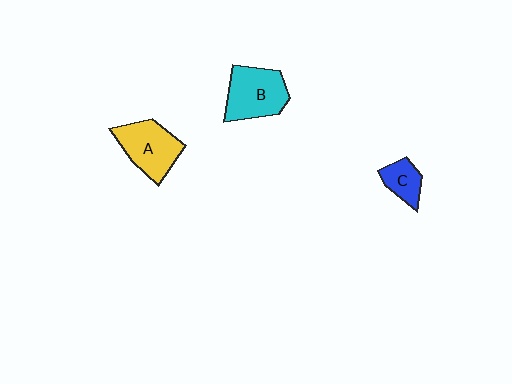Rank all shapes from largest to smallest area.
From largest to smallest: B (cyan), A (yellow), C (blue).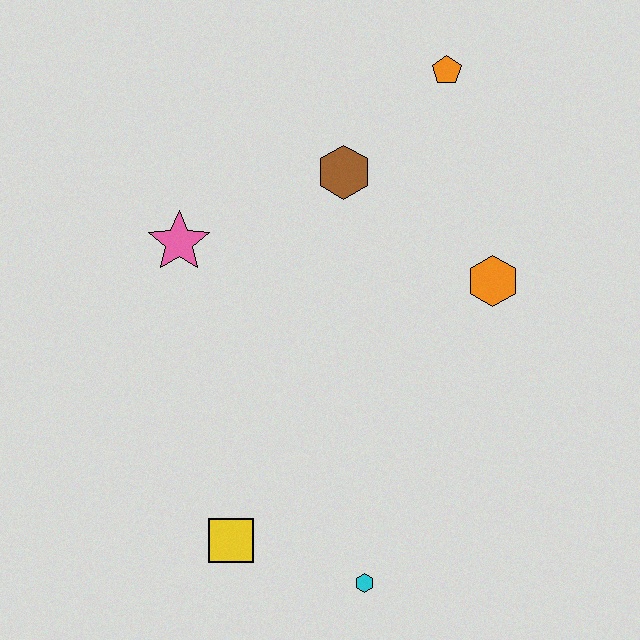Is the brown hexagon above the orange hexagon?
Yes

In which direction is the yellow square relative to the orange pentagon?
The yellow square is below the orange pentagon.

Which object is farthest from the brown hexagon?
The cyan hexagon is farthest from the brown hexagon.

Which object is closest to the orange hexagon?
The brown hexagon is closest to the orange hexagon.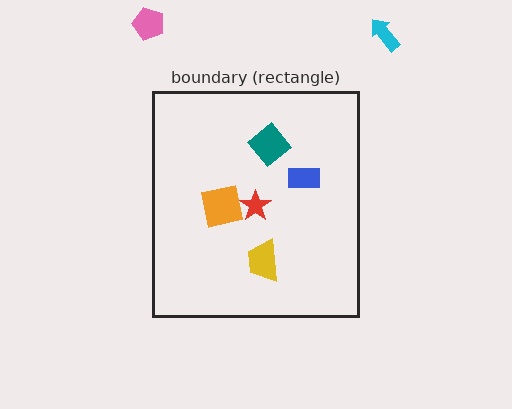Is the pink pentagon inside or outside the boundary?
Outside.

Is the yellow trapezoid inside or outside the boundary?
Inside.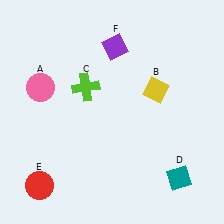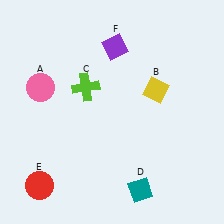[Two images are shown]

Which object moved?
The teal diamond (D) moved left.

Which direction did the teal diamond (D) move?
The teal diamond (D) moved left.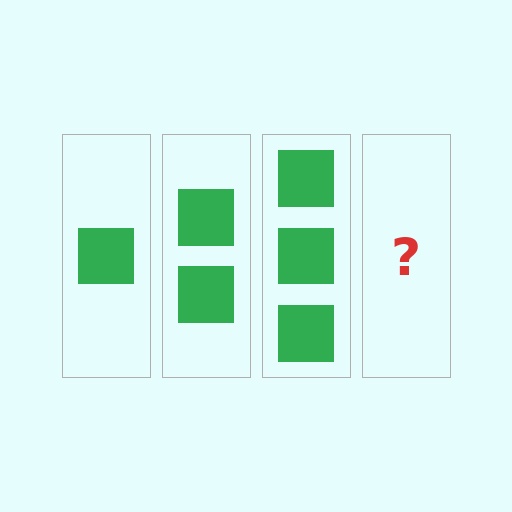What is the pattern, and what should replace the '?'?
The pattern is that each step adds one more square. The '?' should be 4 squares.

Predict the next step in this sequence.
The next step is 4 squares.